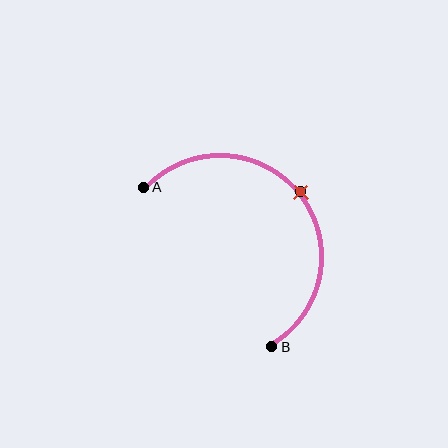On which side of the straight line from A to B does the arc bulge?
The arc bulges above and to the right of the straight line connecting A and B.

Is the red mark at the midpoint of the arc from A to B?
Yes. The red mark lies on the arc at equal arc-length from both A and B — it is the arc midpoint.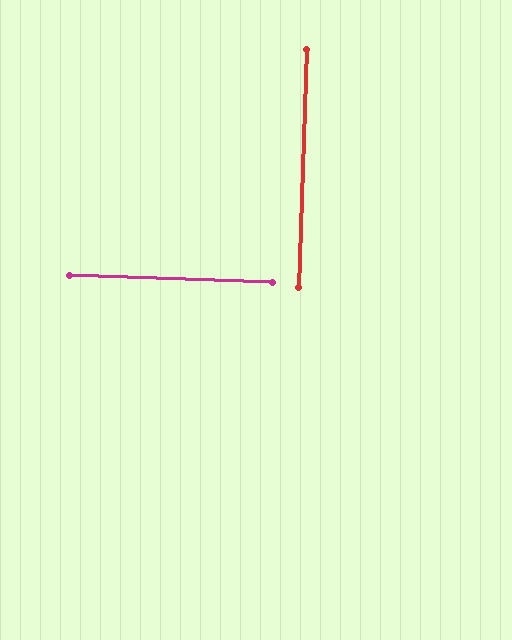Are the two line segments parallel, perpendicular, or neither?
Perpendicular — they meet at approximately 90°.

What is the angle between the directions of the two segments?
Approximately 90 degrees.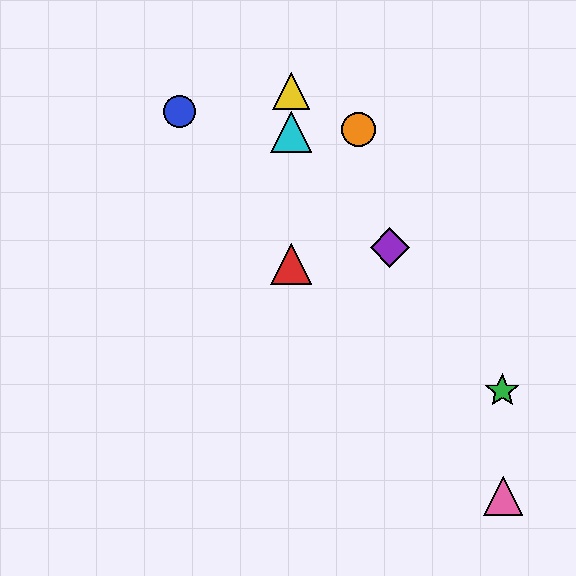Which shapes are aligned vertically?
The red triangle, the yellow triangle, the cyan triangle are aligned vertically.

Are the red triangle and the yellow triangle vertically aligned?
Yes, both are at x≈291.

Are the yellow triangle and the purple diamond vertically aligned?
No, the yellow triangle is at x≈291 and the purple diamond is at x≈390.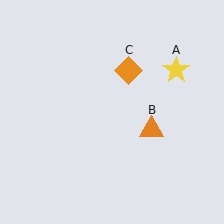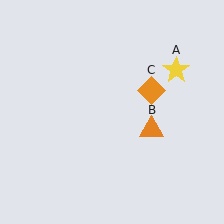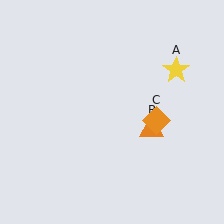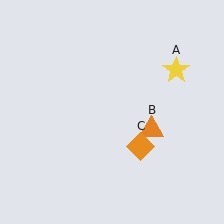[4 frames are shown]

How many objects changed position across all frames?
1 object changed position: orange diamond (object C).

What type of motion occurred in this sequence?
The orange diamond (object C) rotated clockwise around the center of the scene.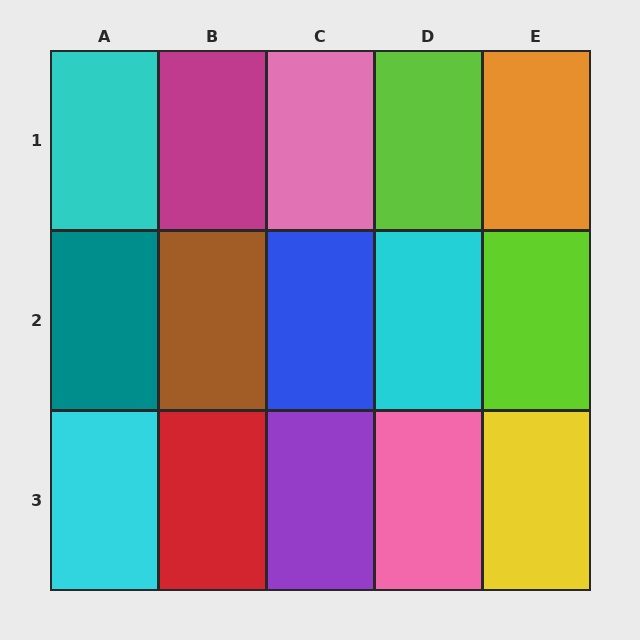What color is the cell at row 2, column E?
Lime.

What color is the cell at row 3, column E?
Yellow.